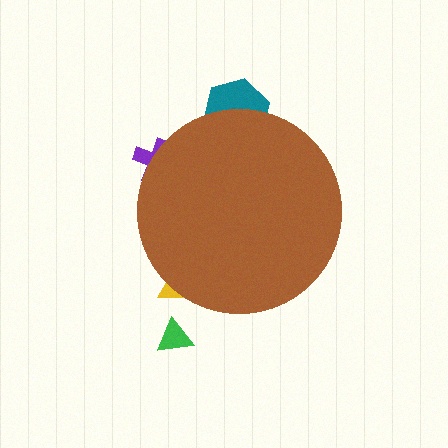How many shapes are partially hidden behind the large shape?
3 shapes are partially hidden.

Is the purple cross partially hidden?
Yes, the purple cross is partially hidden behind the brown circle.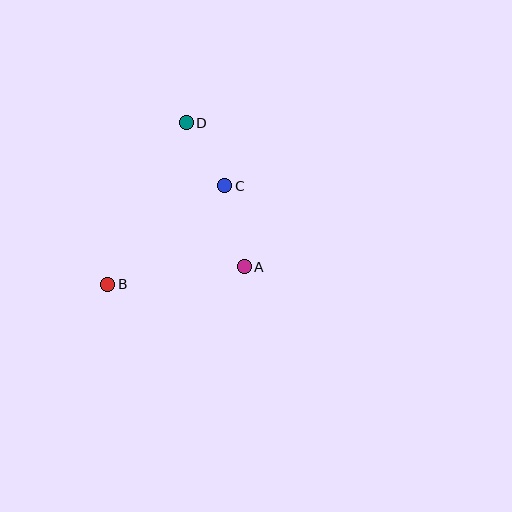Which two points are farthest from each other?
Points B and D are farthest from each other.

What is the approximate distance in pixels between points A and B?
The distance between A and B is approximately 138 pixels.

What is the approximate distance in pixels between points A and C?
The distance between A and C is approximately 84 pixels.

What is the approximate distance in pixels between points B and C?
The distance between B and C is approximately 153 pixels.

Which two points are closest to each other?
Points C and D are closest to each other.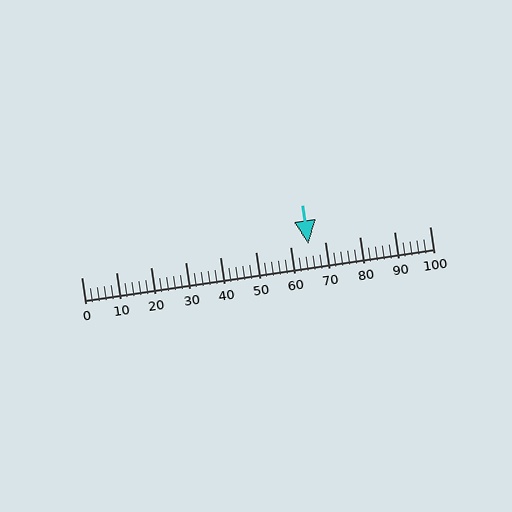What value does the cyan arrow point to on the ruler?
The cyan arrow points to approximately 65.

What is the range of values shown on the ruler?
The ruler shows values from 0 to 100.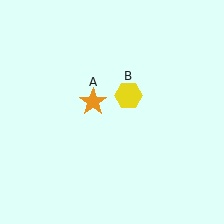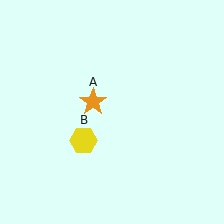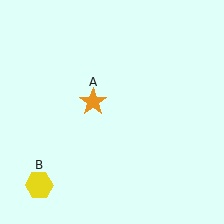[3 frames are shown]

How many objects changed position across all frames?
1 object changed position: yellow hexagon (object B).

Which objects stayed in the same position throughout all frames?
Orange star (object A) remained stationary.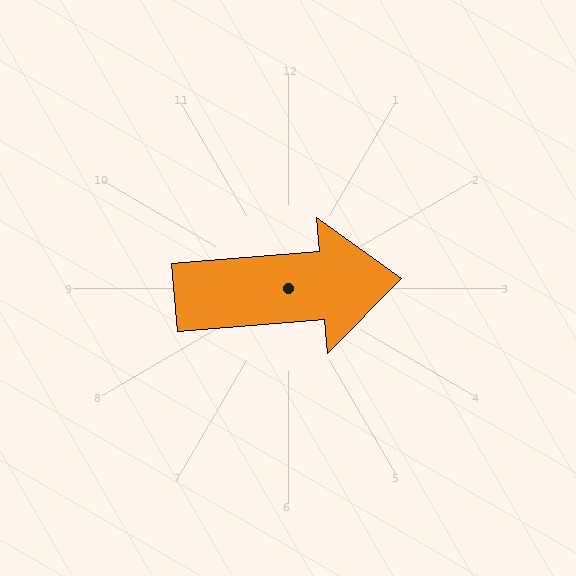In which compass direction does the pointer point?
East.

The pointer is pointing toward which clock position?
Roughly 3 o'clock.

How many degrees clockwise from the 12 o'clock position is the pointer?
Approximately 85 degrees.